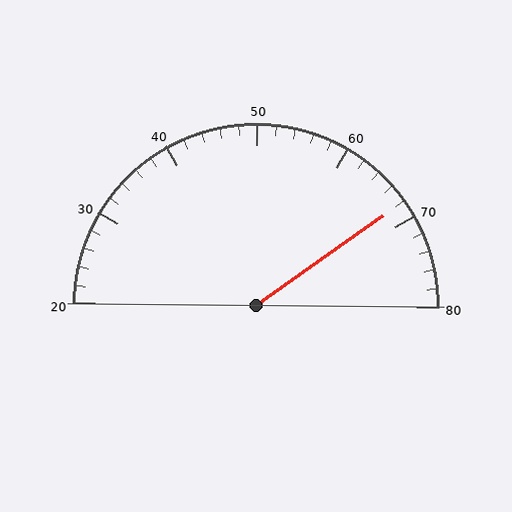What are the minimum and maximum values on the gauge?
The gauge ranges from 20 to 80.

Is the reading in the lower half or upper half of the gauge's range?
The reading is in the upper half of the range (20 to 80).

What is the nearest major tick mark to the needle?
The nearest major tick mark is 70.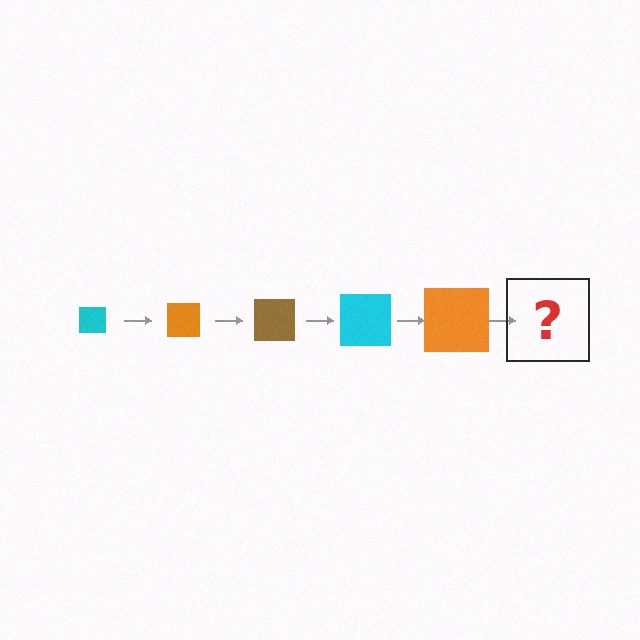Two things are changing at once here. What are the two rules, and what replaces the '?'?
The two rules are that the square grows larger each step and the color cycles through cyan, orange, and brown. The '?' should be a brown square, larger than the previous one.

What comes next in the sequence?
The next element should be a brown square, larger than the previous one.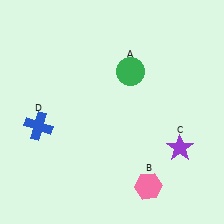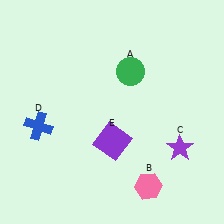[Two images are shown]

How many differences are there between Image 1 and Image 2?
There is 1 difference between the two images.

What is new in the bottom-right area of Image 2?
A purple square (E) was added in the bottom-right area of Image 2.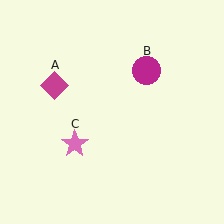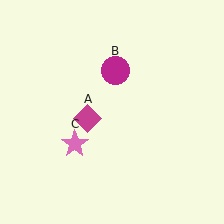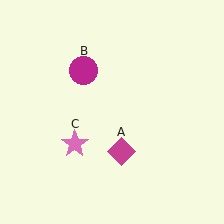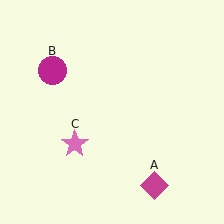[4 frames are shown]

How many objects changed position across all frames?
2 objects changed position: magenta diamond (object A), magenta circle (object B).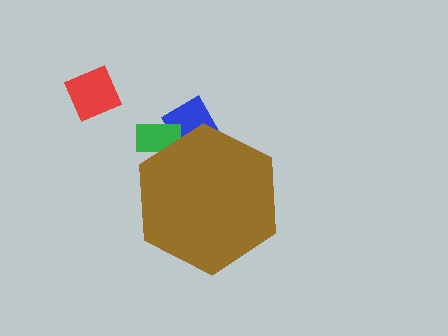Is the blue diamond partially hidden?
Yes, the blue diamond is partially hidden behind the brown hexagon.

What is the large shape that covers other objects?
A brown hexagon.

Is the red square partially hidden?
No, the red square is fully visible.